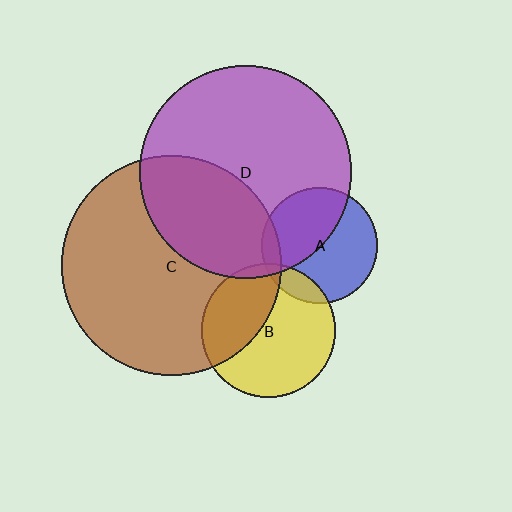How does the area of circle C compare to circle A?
Approximately 3.6 times.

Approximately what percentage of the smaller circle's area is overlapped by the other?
Approximately 35%.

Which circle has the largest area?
Circle C (brown).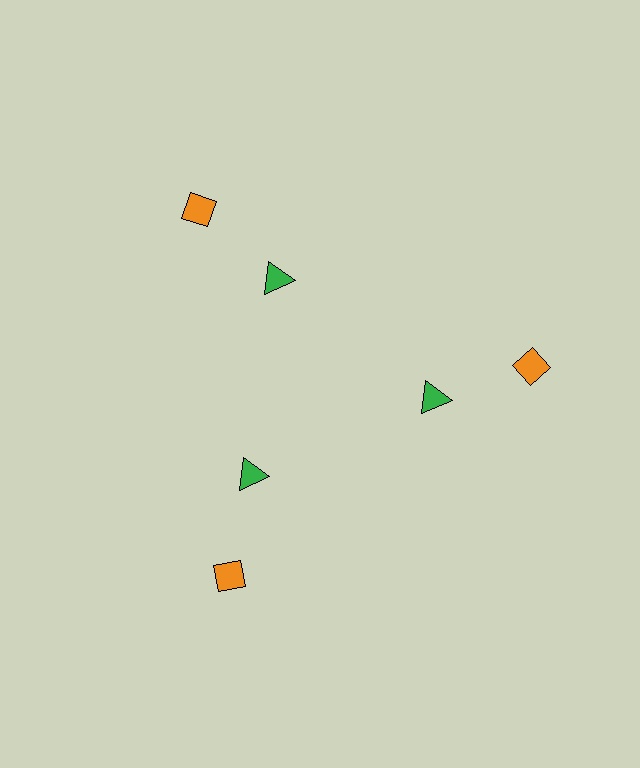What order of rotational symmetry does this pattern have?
This pattern has 3-fold rotational symmetry.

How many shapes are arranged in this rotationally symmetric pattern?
There are 6 shapes, arranged in 3 groups of 2.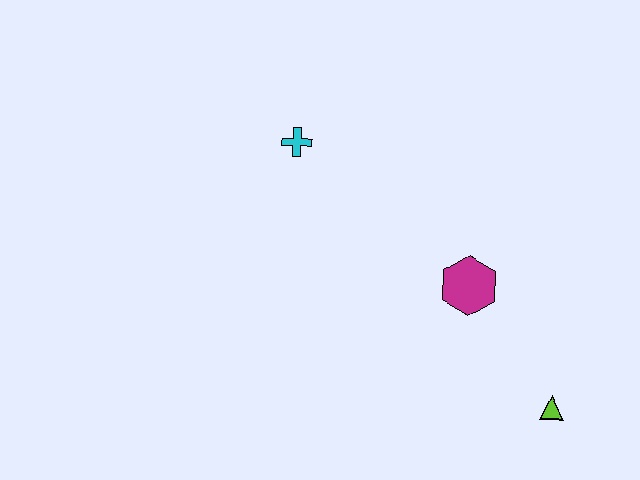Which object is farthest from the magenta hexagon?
The cyan cross is farthest from the magenta hexagon.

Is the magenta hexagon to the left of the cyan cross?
No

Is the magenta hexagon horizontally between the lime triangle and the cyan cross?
Yes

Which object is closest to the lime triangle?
The magenta hexagon is closest to the lime triangle.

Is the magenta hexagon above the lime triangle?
Yes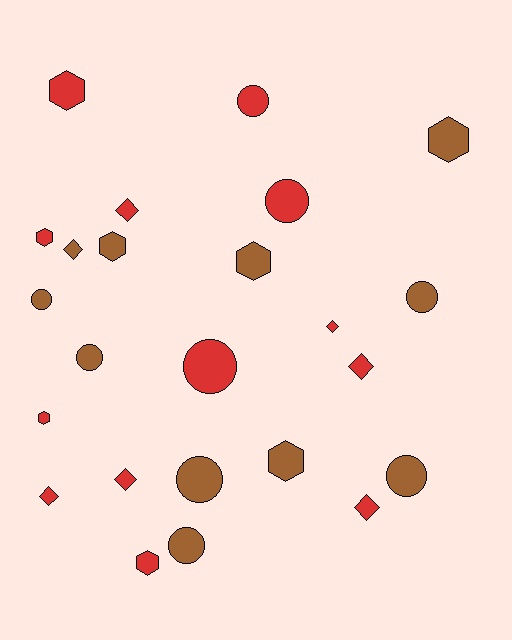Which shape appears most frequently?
Circle, with 9 objects.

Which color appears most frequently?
Red, with 13 objects.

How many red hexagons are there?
There are 4 red hexagons.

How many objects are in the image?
There are 24 objects.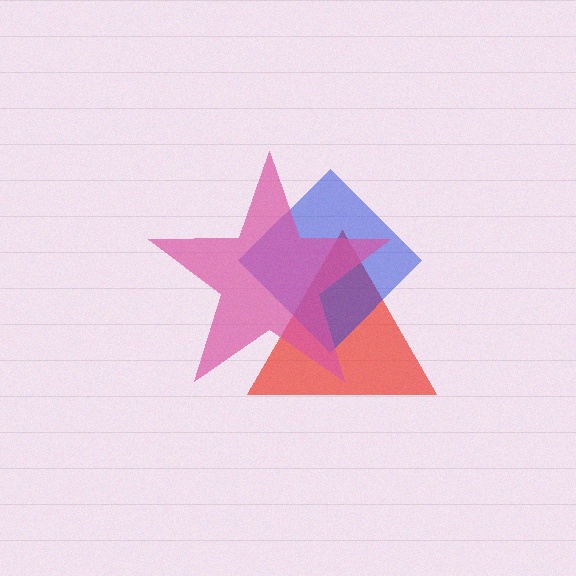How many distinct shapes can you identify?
There are 3 distinct shapes: a red triangle, a blue diamond, a pink star.